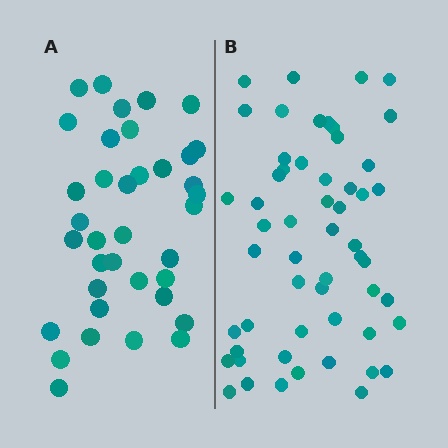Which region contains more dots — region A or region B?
Region B (the right region) has more dots.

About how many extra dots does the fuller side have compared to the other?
Region B has approximately 20 more dots than region A.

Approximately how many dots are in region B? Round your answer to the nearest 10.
About 60 dots. (The exact count is 55, which rounds to 60.)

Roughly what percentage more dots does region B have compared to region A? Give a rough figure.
About 50% more.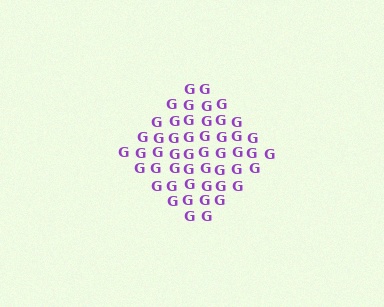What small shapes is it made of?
It is made of small letter G's.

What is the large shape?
The large shape is a diamond.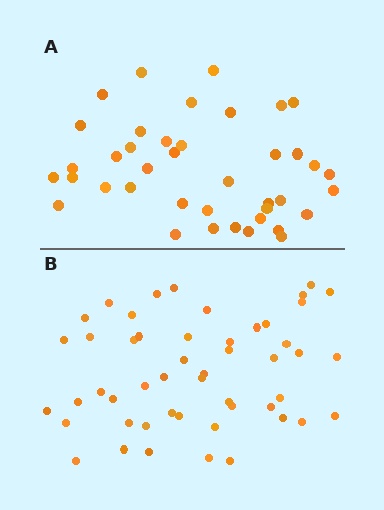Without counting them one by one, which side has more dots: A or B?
Region B (the bottom region) has more dots.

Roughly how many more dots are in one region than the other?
Region B has roughly 10 or so more dots than region A.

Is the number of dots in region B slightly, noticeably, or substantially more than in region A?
Region B has noticeably more, but not dramatically so. The ratio is roughly 1.2 to 1.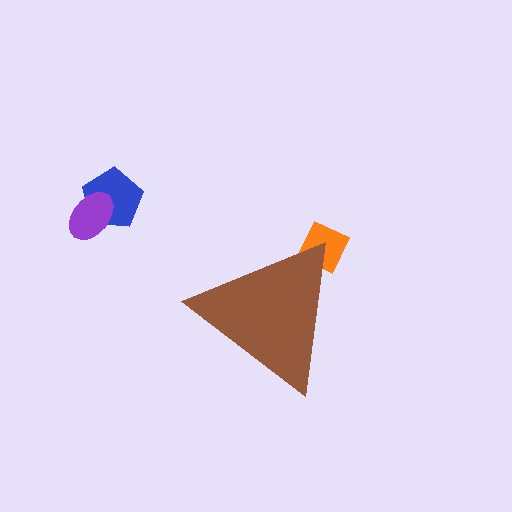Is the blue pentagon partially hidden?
No, the blue pentagon is fully visible.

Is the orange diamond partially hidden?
Yes, the orange diamond is partially hidden behind the brown triangle.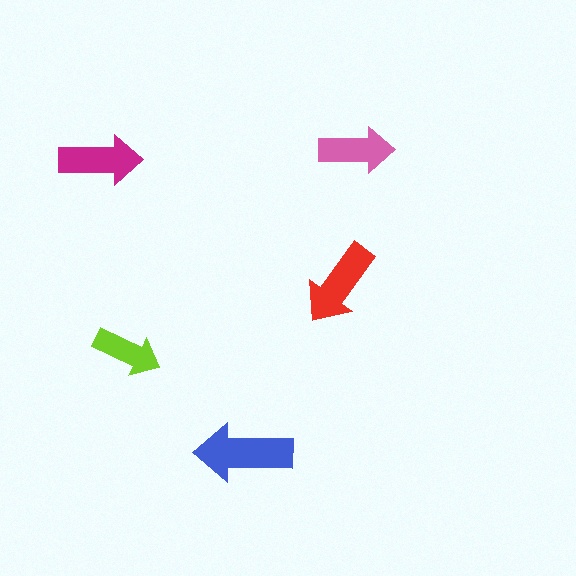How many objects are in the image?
There are 5 objects in the image.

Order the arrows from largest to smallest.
the blue one, the red one, the magenta one, the pink one, the lime one.